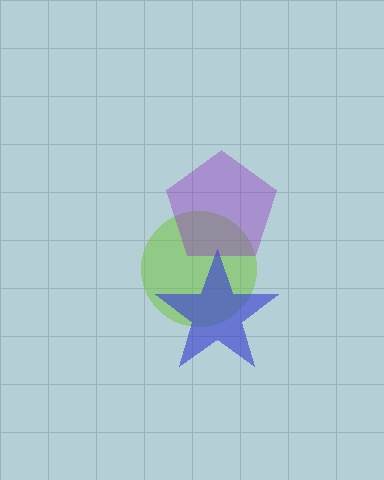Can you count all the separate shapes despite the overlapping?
Yes, there are 3 separate shapes.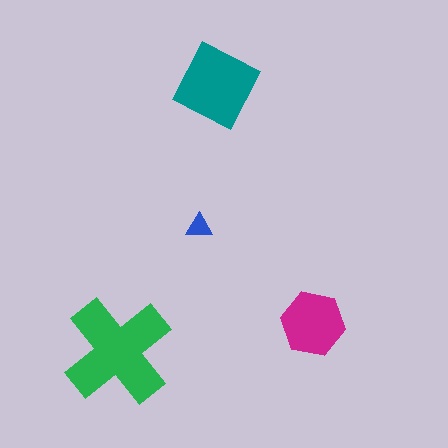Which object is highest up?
The teal diamond is topmost.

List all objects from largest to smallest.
The green cross, the teal diamond, the magenta hexagon, the blue triangle.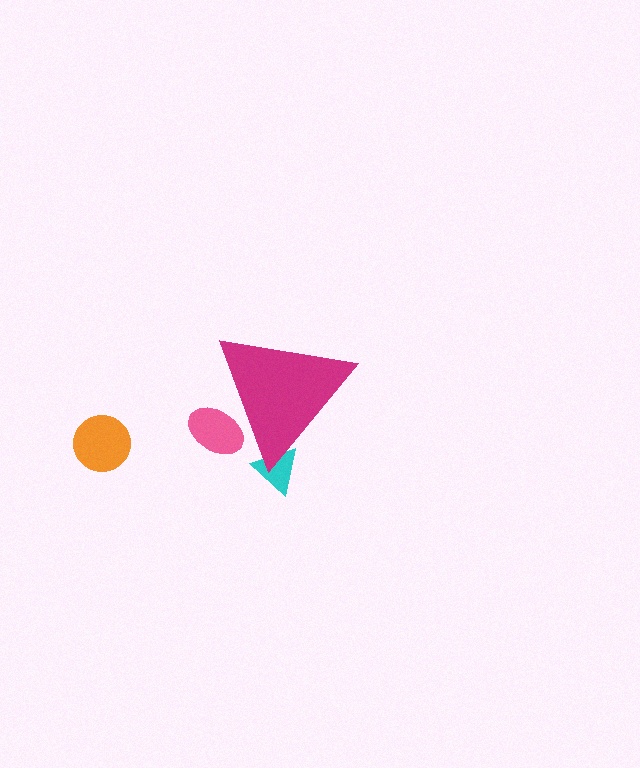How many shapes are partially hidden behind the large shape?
2 shapes are partially hidden.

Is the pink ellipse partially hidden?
Yes, the pink ellipse is partially hidden behind the magenta triangle.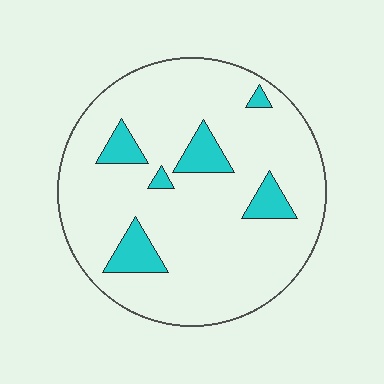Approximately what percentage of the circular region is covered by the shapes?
Approximately 10%.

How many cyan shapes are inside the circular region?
6.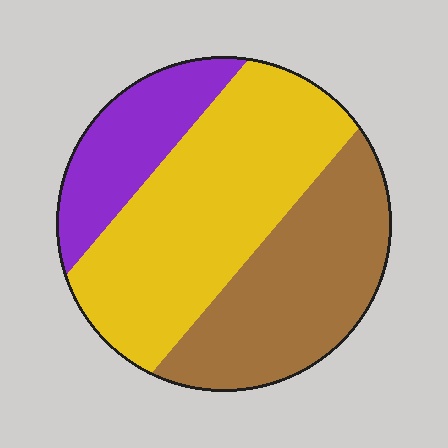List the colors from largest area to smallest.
From largest to smallest: yellow, brown, purple.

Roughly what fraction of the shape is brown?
Brown covers around 35% of the shape.